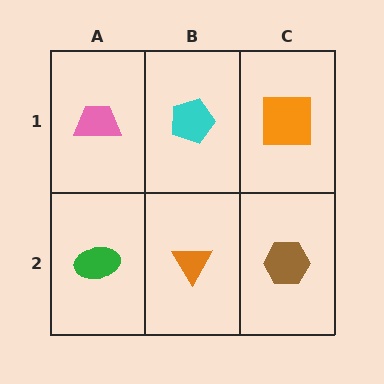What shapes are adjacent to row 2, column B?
A cyan pentagon (row 1, column B), a green ellipse (row 2, column A), a brown hexagon (row 2, column C).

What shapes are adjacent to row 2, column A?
A pink trapezoid (row 1, column A), an orange triangle (row 2, column B).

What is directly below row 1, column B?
An orange triangle.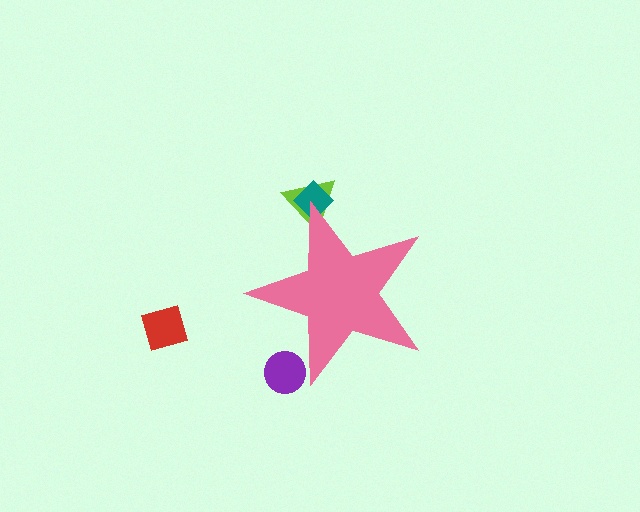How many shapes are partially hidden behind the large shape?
3 shapes are partially hidden.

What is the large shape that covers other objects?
A pink star.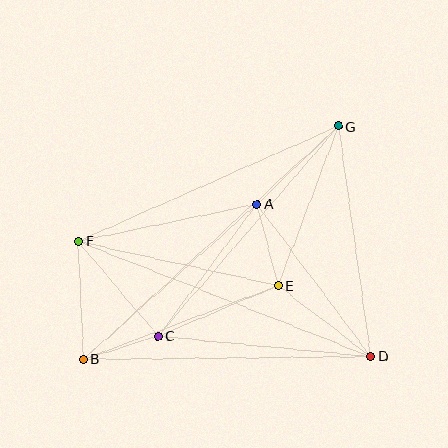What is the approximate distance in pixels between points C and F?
The distance between C and F is approximately 124 pixels.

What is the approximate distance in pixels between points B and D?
The distance between B and D is approximately 288 pixels.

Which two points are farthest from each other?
Points B and G are farthest from each other.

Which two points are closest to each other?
Points B and C are closest to each other.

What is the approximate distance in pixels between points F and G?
The distance between F and G is approximately 284 pixels.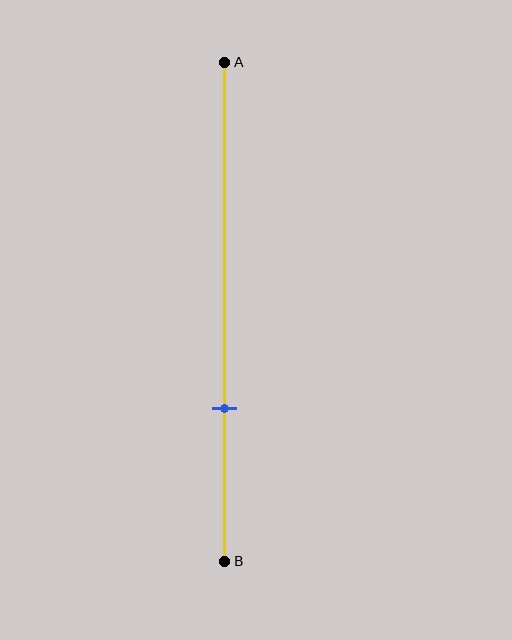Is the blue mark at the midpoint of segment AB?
No, the mark is at about 70% from A, not at the 50% midpoint.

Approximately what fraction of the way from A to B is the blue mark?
The blue mark is approximately 70% of the way from A to B.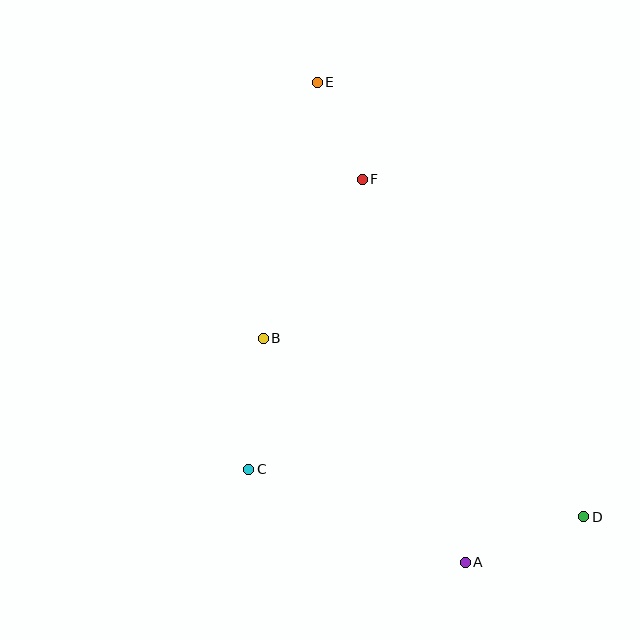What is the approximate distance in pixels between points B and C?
The distance between B and C is approximately 132 pixels.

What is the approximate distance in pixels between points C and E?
The distance between C and E is approximately 393 pixels.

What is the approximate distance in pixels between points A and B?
The distance between A and B is approximately 302 pixels.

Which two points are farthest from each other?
Points D and E are farthest from each other.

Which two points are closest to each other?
Points E and F are closest to each other.